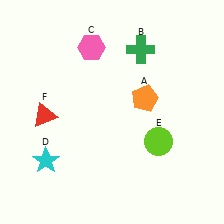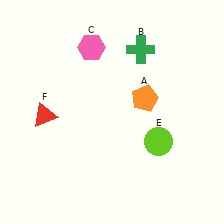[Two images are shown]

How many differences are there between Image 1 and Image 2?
There is 1 difference between the two images.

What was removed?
The cyan star (D) was removed in Image 2.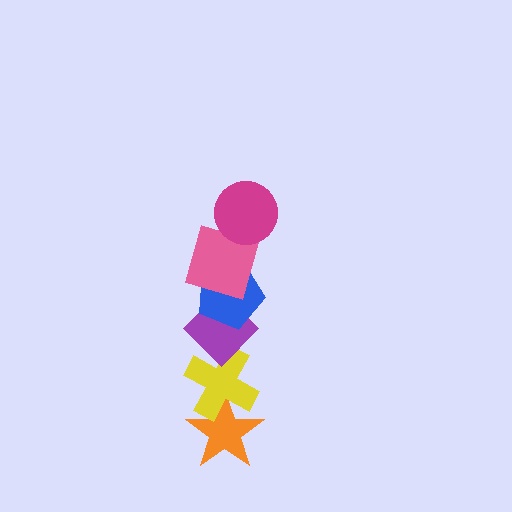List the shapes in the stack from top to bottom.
From top to bottom: the magenta circle, the pink square, the blue pentagon, the purple diamond, the yellow cross, the orange star.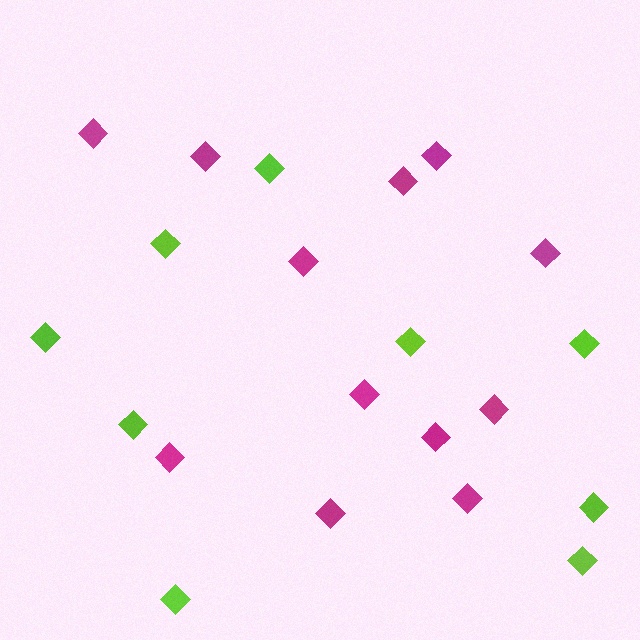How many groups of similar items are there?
There are 2 groups: one group of lime diamonds (9) and one group of magenta diamonds (12).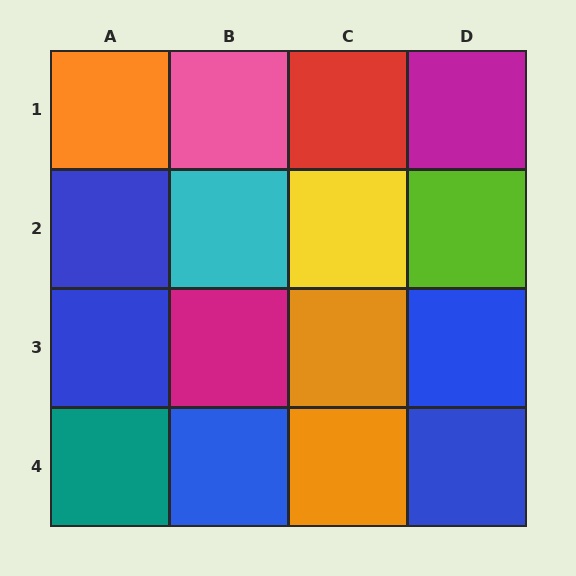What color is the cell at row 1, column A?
Orange.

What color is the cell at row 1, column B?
Pink.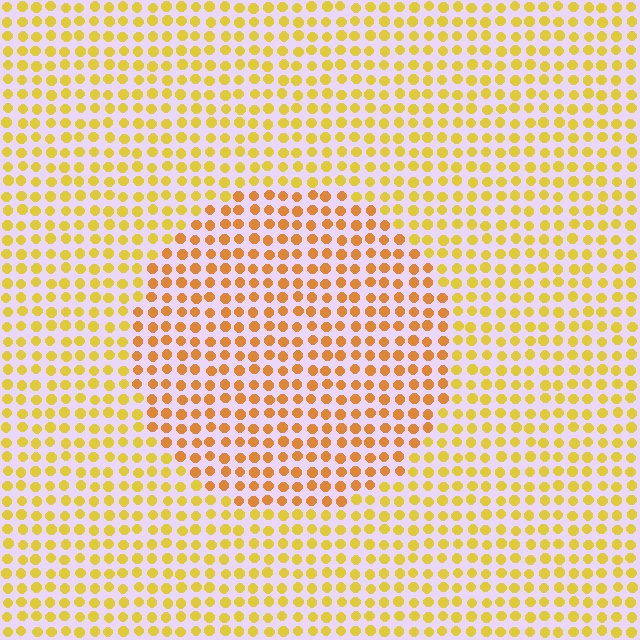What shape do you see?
I see a circle.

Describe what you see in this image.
The image is filled with small yellow elements in a uniform arrangement. A circle-shaped region is visible where the elements are tinted to a slightly different hue, forming a subtle color boundary.